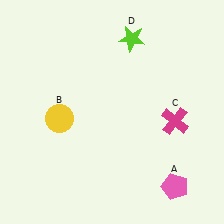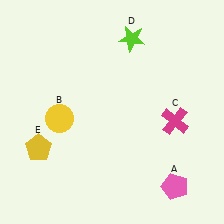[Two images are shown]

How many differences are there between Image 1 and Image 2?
There is 1 difference between the two images.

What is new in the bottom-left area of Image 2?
A yellow pentagon (E) was added in the bottom-left area of Image 2.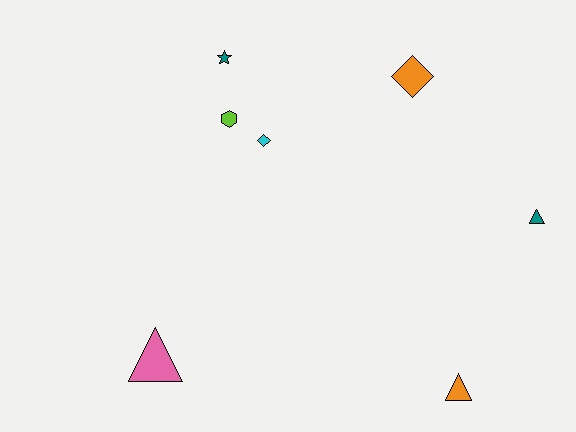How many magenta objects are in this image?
There are no magenta objects.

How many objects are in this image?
There are 7 objects.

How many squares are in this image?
There are no squares.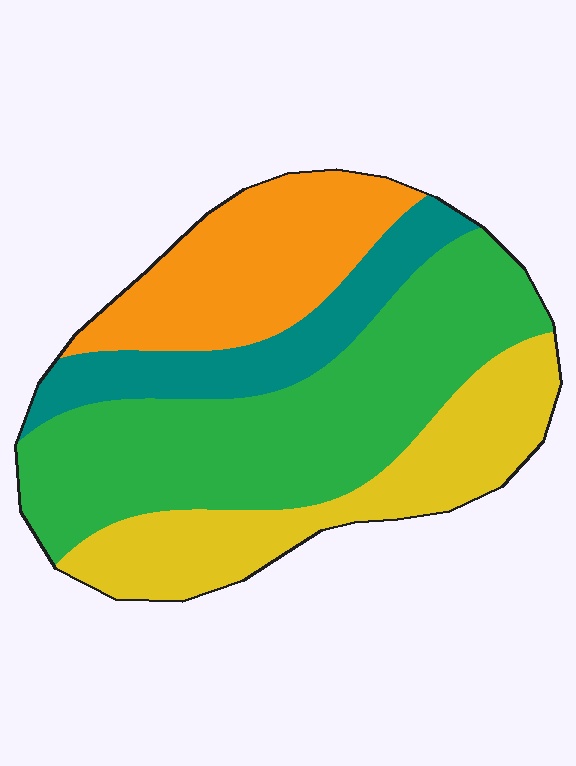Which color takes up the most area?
Green, at roughly 40%.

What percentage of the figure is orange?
Orange covers around 20% of the figure.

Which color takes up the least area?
Teal, at roughly 15%.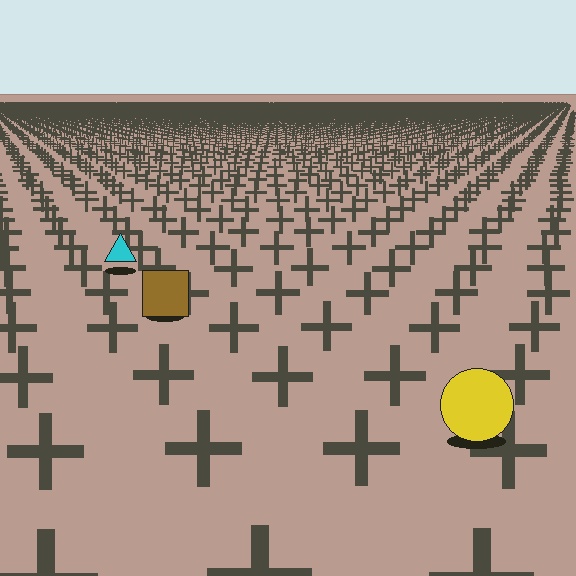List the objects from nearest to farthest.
From nearest to farthest: the yellow circle, the brown square, the cyan triangle.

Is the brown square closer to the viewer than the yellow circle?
No. The yellow circle is closer — you can tell from the texture gradient: the ground texture is coarser near it.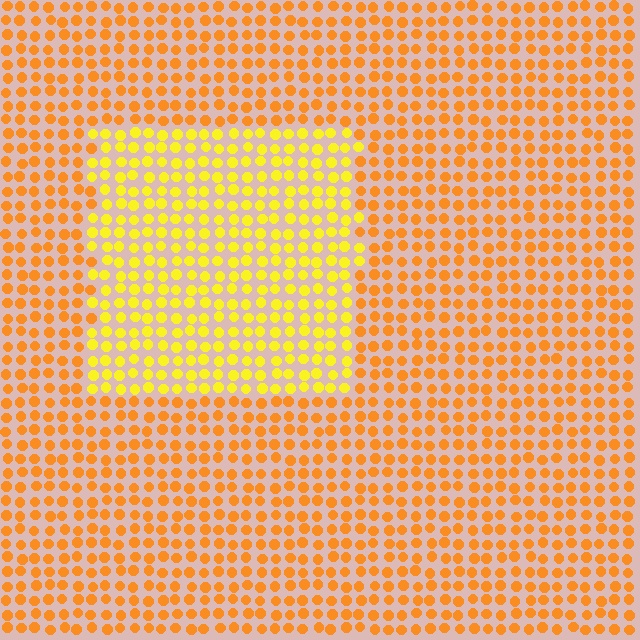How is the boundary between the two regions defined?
The boundary is defined purely by a slight shift in hue (about 28 degrees). Spacing, size, and orientation are identical on both sides.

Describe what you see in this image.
The image is filled with small orange elements in a uniform arrangement. A rectangle-shaped region is visible where the elements are tinted to a slightly different hue, forming a subtle color boundary.